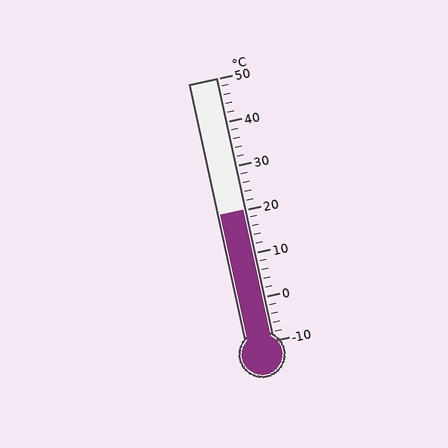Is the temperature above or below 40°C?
The temperature is below 40°C.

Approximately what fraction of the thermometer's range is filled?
The thermometer is filled to approximately 50% of its range.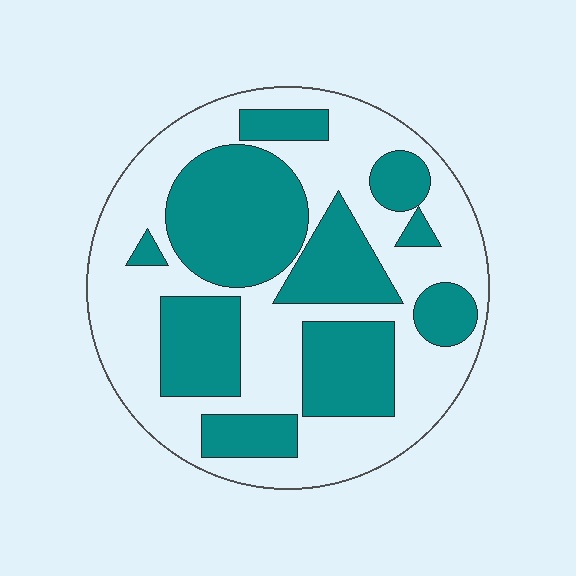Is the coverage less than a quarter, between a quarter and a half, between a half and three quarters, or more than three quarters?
Between a quarter and a half.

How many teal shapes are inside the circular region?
10.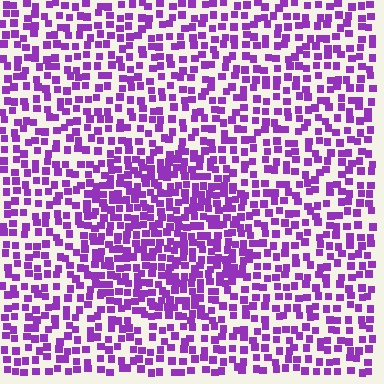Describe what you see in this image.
The image contains small purple elements arranged at two different densities. A circle-shaped region is visible where the elements are more densely packed than the surrounding area.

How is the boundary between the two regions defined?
The boundary is defined by a change in element density (approximately 1.6x ratio). All elements are the same color, size, and shape.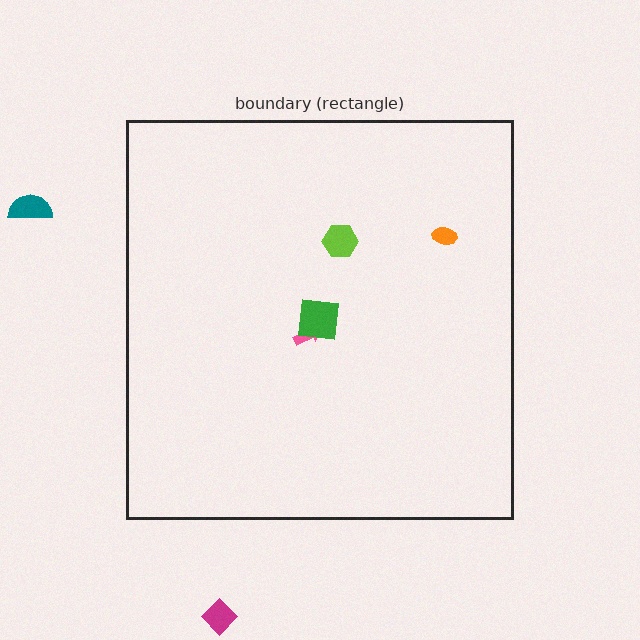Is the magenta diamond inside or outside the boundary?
Outside.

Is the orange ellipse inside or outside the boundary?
Inside.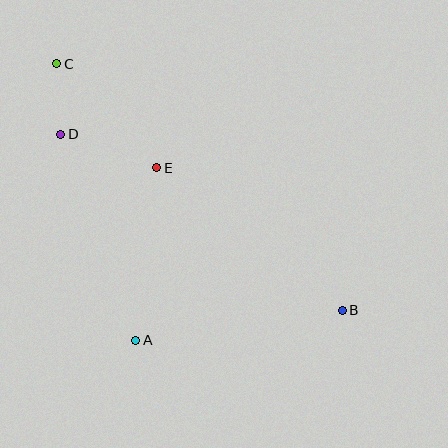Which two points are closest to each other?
Points C and D are closest to each other.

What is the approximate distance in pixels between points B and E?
The distance between B and E is approximately 234 pixels.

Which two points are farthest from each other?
Points B and C are farthest from each other.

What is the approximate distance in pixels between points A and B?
The distance between A and B is approximately 209 pixels.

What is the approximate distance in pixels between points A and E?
The distance between A and E is approximately 174 pixels.